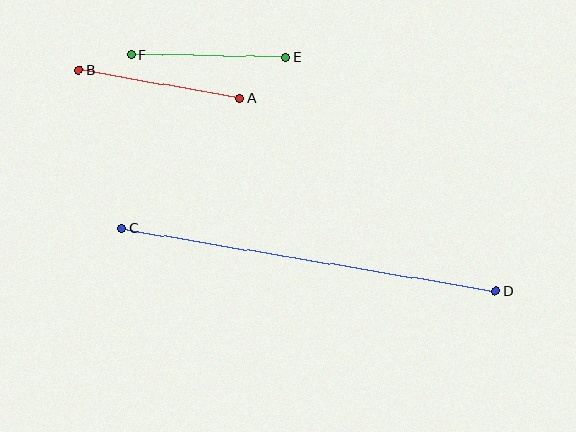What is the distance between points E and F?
The distance is approximately 155 pixels.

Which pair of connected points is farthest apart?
Points C and D are farthest apart.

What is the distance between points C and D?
The distance is approximately 379 pixels.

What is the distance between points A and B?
The distance is approximately 163 pixels.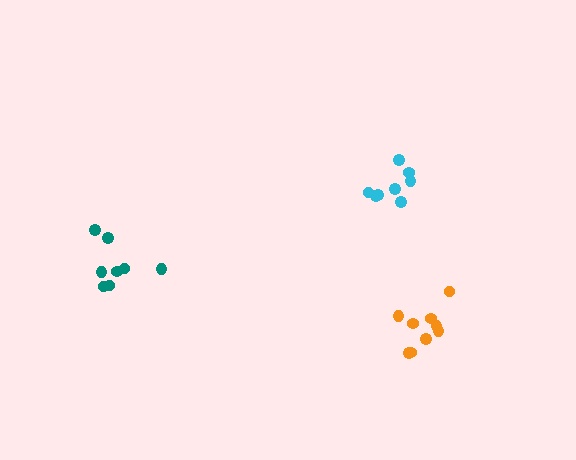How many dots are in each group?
Group 1: 9 dots, Group 2: 8 dots, Group 3: 8 dots (25 total).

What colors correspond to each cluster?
The clusters are colored: orange, teal, cyan.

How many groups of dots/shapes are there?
There are 3 groups.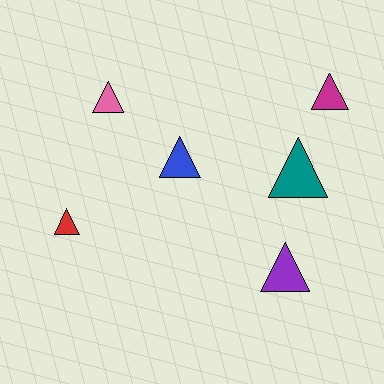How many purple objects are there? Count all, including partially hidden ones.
There is 1 purple object.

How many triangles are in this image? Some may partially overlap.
There are 6 triangles.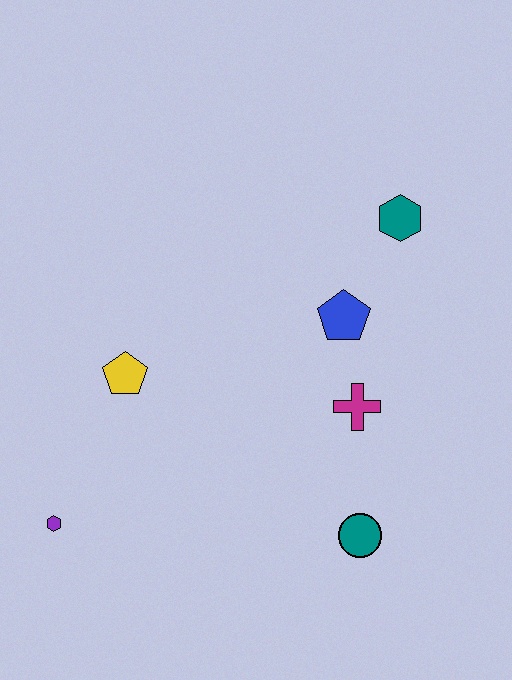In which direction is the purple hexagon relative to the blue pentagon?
The purple hexagon is to the left of the blue pentagon.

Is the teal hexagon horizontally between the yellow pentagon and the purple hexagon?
No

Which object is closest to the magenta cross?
The blue pentagon is closest to the magenta cross.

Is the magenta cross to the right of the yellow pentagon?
Yes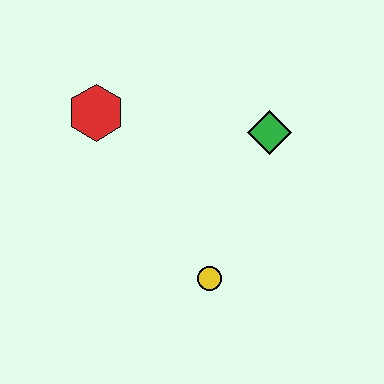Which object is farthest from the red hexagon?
The yellow circle is farthest from the red hexagon.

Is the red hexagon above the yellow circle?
Yes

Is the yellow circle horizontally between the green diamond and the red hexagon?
Yes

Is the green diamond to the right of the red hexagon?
Yes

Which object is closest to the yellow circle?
The green diamond is closest to the yellow circle.